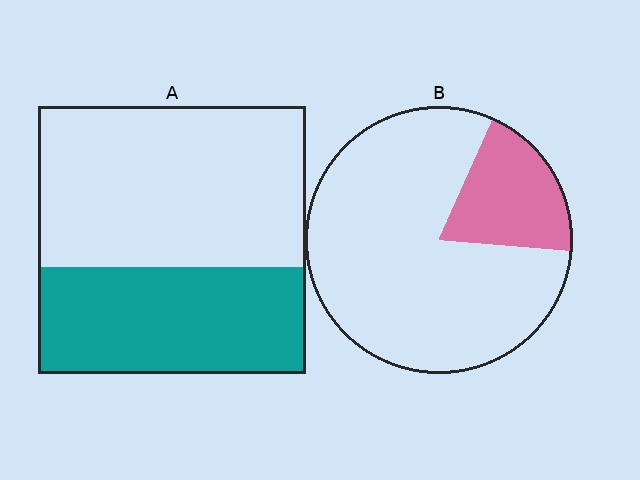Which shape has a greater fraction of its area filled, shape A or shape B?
Shape A.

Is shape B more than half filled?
No.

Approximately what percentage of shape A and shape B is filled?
A is approximately 40% and B is approximately 20%.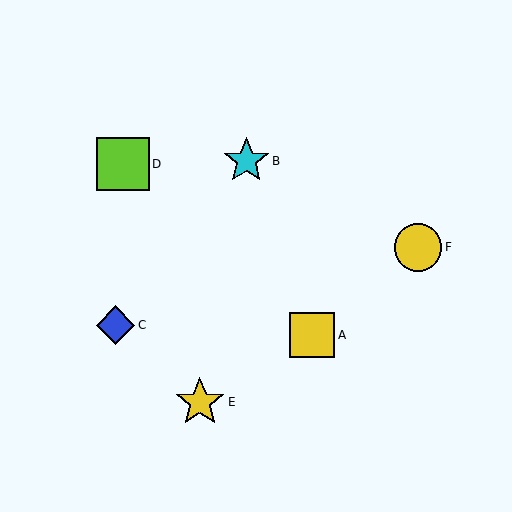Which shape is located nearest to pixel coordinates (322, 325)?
The yellow square (labeled A) at (312, 335) is nearest to that location.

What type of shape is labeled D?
Shape D is a lime square.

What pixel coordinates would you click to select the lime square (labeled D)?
Click at (123, 164) to select the lime square D.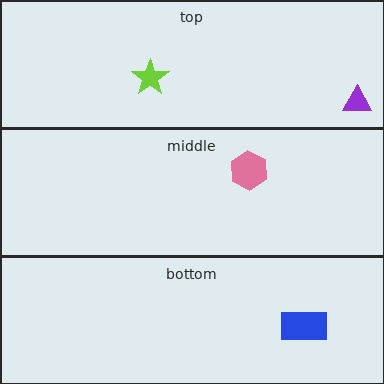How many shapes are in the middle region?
1.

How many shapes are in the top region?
2.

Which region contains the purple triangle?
The top region.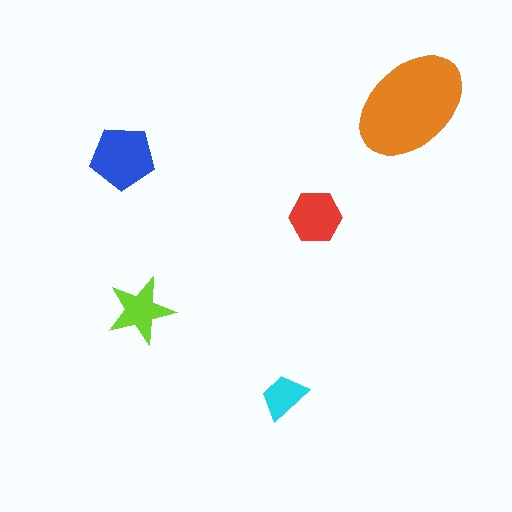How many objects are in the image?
There are 5 objects in the image.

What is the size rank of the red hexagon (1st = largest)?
3rd.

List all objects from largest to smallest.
The orange ellipse, the blue pentagon, the red hexagon, the lime star, the cyan trapezoid.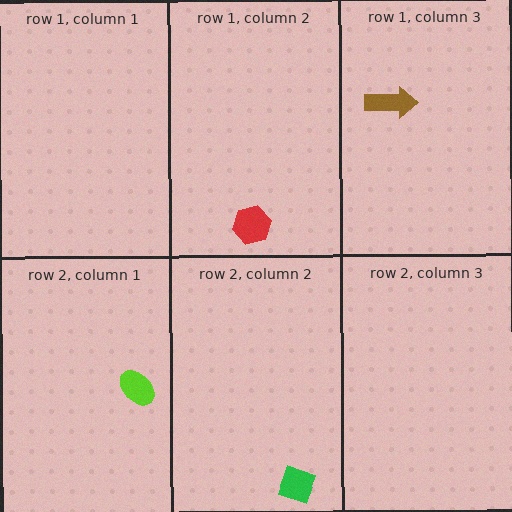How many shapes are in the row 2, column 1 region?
1.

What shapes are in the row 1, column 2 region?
The red hexagon.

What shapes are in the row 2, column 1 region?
The lime ellipse.